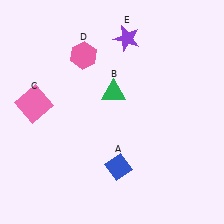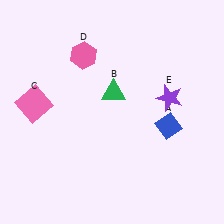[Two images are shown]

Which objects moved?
The objects that moved are: the blue diamond (A), the purple star (E).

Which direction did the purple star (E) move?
The purple star (E) moved down.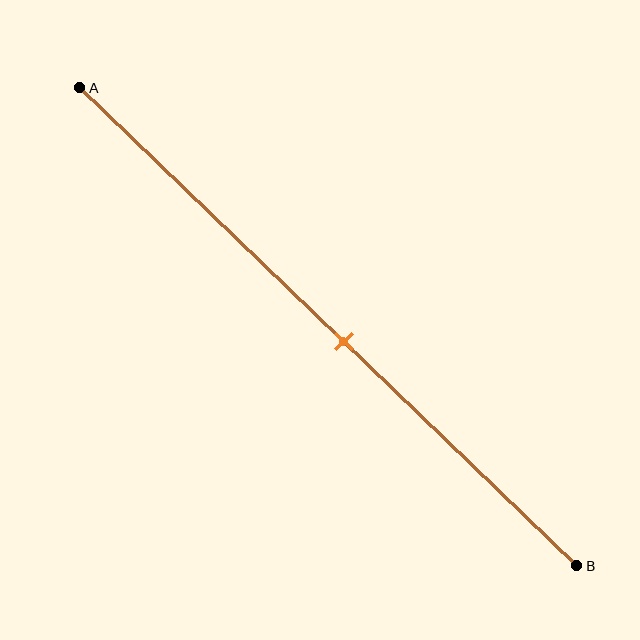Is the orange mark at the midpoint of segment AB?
No, the mark is at about 55% from A, not at the 50% midpoint.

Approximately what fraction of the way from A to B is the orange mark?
The orange mark is approximately 55% of the way from A to B.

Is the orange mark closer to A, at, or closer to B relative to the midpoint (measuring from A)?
The orange mark is closer to point B than the midpoint of segment AB.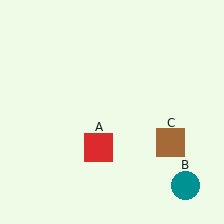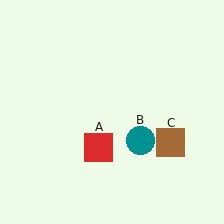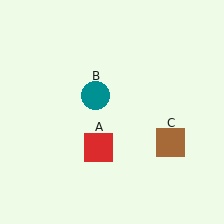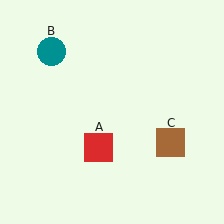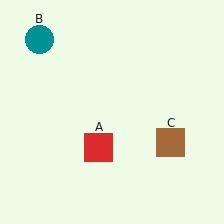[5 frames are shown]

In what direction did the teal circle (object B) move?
The teal circle (object B) moved up and to the left.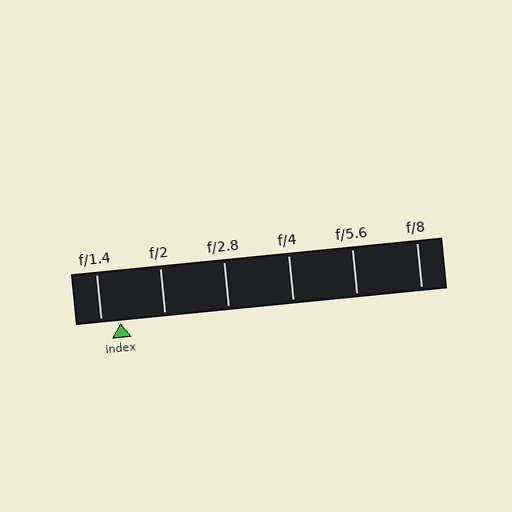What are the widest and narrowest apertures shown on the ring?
The widest aperture shown is f/1.4 and the narrowest is f/8.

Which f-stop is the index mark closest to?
The index mark is closest to f/1.4.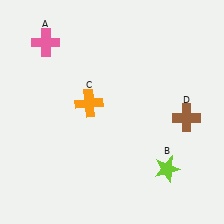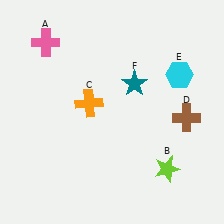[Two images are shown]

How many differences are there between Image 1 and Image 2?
There are 2 differences between the two images.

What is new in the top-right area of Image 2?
A teal star (F) was added in the top-right area of Image 2.